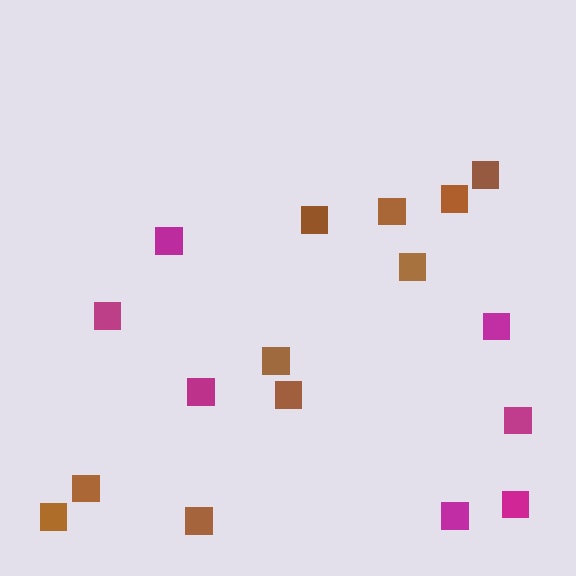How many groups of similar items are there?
There are 2 groups: one group of brown squares (10) and one group of magenta squares (7).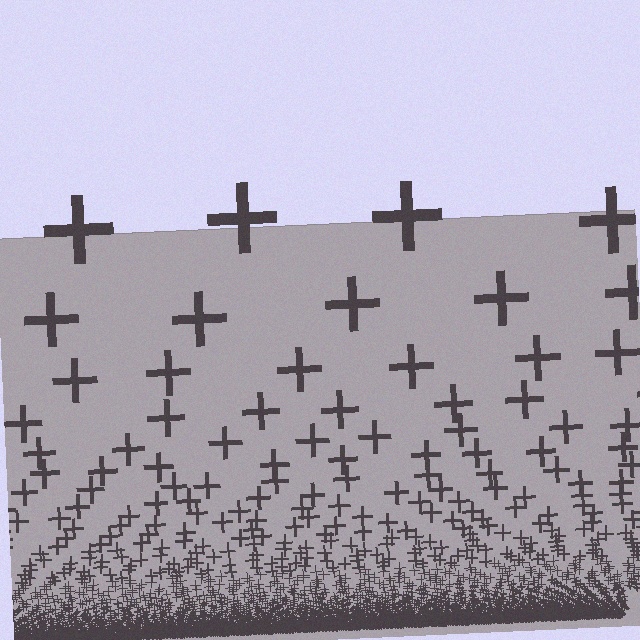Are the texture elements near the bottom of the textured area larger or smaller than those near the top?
Smaller. The gradient is inverted — elements near the bottom are smaller and denser.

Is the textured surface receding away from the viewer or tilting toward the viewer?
The surface appears to tilt toward the viewer. Texture elements get larger and sparser toward the top.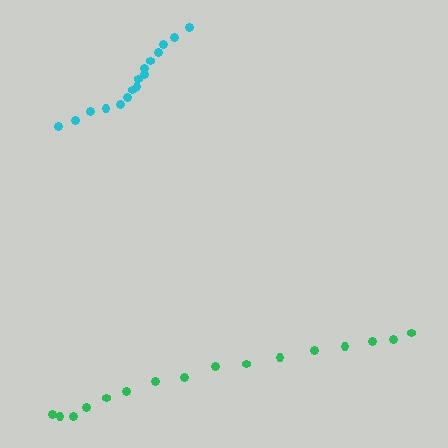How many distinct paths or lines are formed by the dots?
There are 2 distinct paths.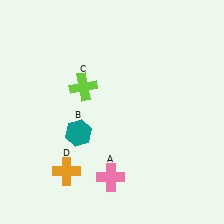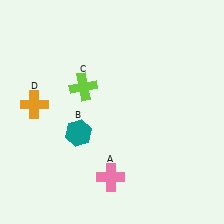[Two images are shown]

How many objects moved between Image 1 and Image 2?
1 object moved between the two images.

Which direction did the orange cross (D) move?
The orange cross (D) moved up.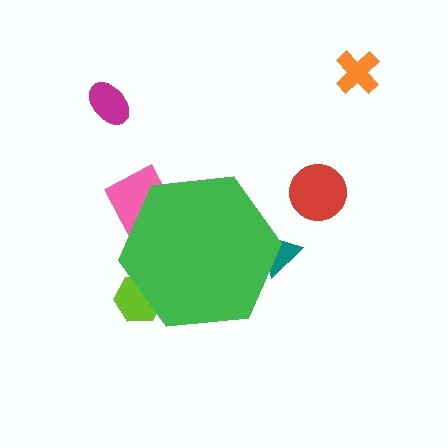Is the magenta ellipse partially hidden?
No, the magenta ellipse is fully visible.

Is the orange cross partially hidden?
No, the orange cross is fully visible.